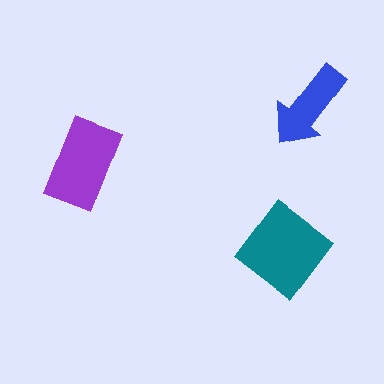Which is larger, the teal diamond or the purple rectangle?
The teal diamond.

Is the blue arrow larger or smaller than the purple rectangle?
Smaller.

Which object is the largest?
The teal diamond.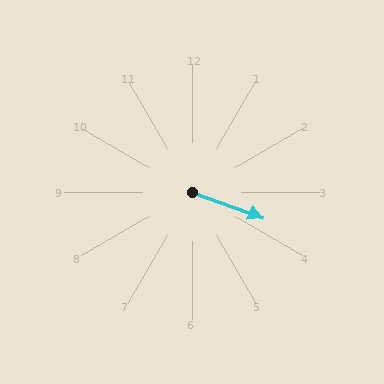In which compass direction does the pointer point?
East.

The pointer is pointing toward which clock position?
Roughly 4 o'clock.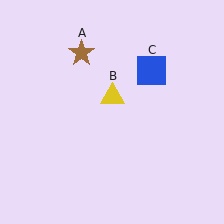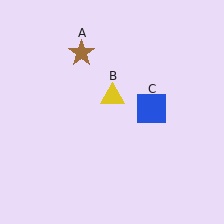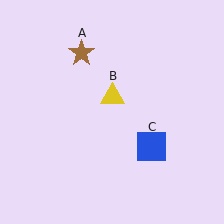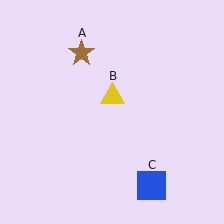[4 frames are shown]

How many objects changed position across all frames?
1 object changed position: blue square (object C).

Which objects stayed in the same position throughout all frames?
Brown star (object A) and yellow triangle (object B) remained stationary.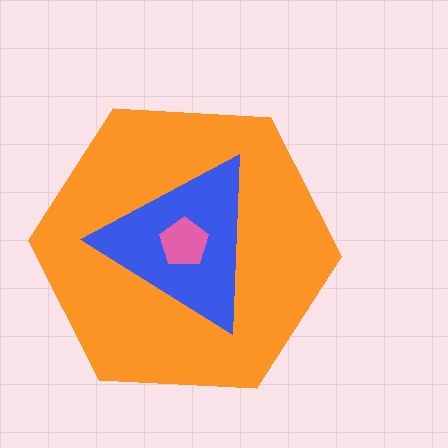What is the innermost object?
The pink pentagon.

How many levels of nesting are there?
3.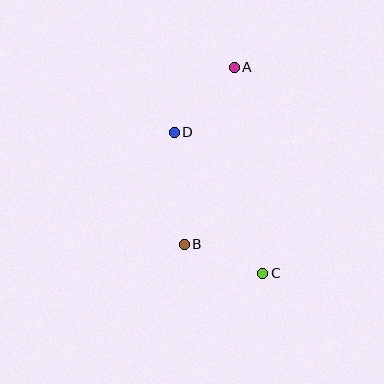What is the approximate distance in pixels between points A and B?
The distance between A and B is approximately 184 pixels.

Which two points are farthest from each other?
Points A and C are farthest from each other.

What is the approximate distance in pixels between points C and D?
The distance between C and D is approximately 166 pixels.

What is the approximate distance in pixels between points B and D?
The distance between B and D is approximately 112 pixels.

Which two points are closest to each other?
Points B and C are closest to each other.